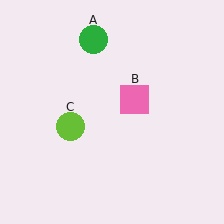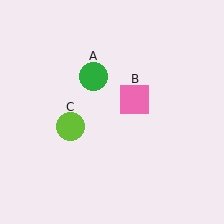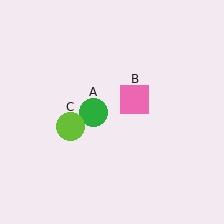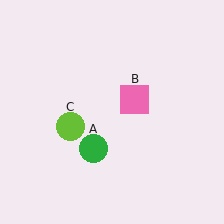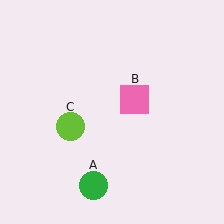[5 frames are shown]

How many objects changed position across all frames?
1 object changed position: green circle (object A).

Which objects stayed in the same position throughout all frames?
Pink square (object B) and lime circle (object C) remained stationary.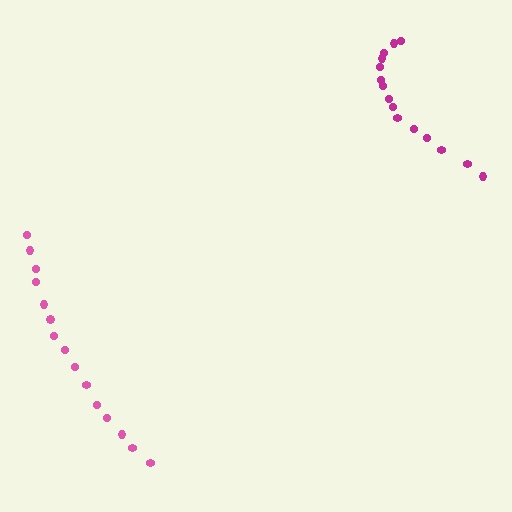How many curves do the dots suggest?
There are 2 distinct paths.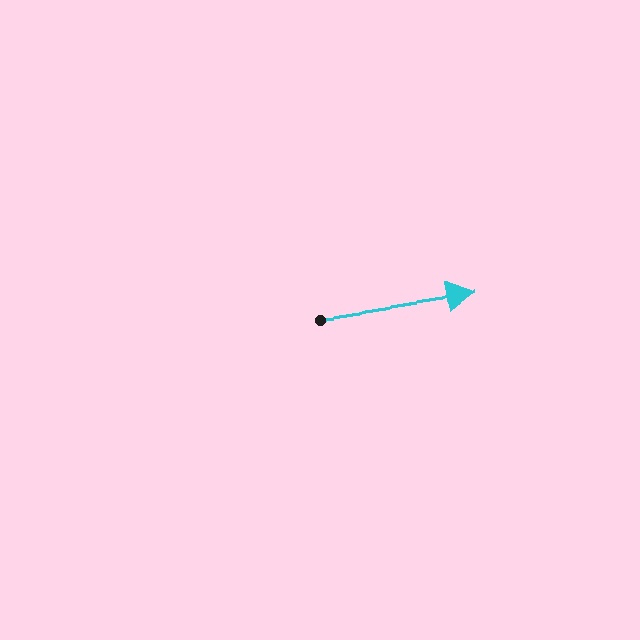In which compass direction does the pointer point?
East.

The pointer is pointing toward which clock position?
Roughly 3 o'clock.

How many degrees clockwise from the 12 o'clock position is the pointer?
Approximately 82 degrees.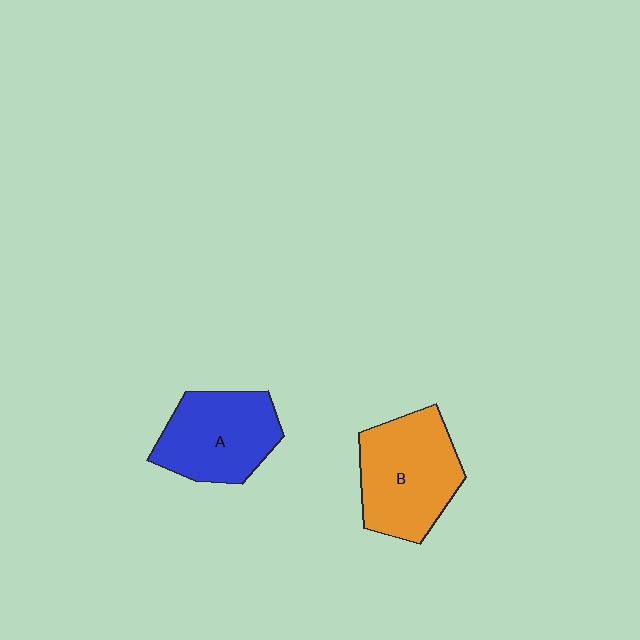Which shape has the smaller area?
Shape A (blue).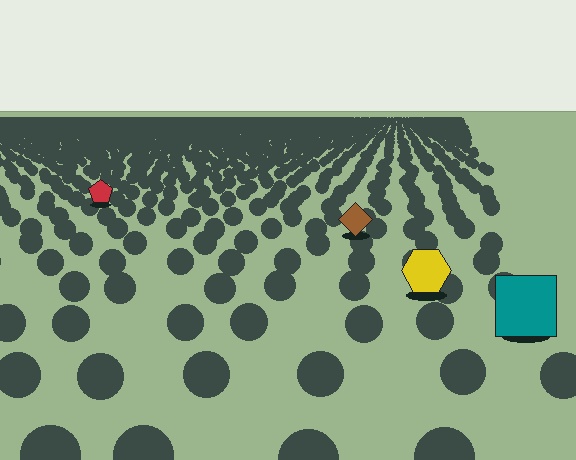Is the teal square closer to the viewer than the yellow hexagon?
Yes. The teal square is closer — you can tell from the texture gradient: the ground texture is coarser near it.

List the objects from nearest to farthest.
From nearest to farthest: the teal square, the yellow hexagon, the brown diamond, the red pentagon.